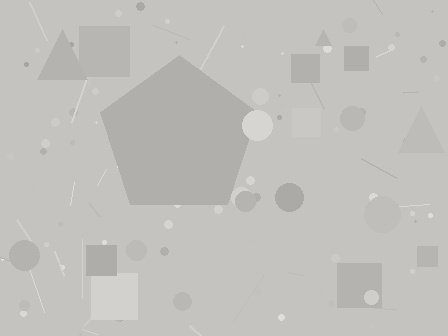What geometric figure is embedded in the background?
A pentagon is embedded in the background.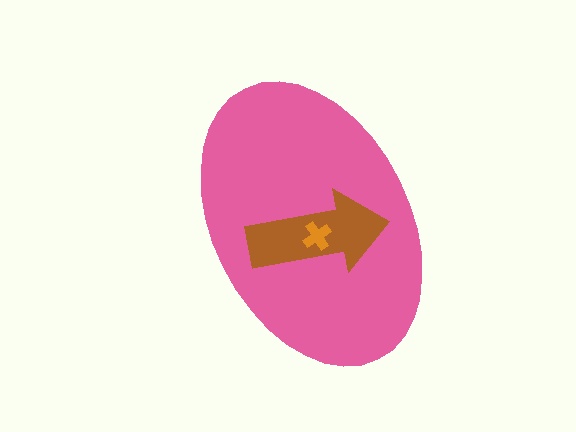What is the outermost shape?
The pink ellipse.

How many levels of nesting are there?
3.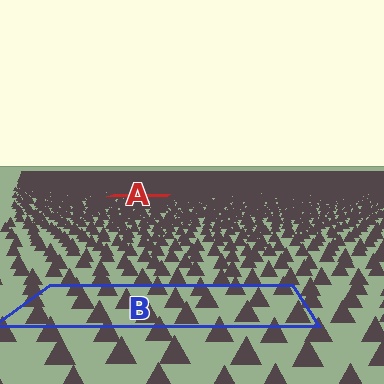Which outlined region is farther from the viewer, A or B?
Region A is farther from the viewer — the texture elements inside it appear smaller and more densely packed.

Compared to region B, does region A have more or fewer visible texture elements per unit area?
Region A has more texture elements per unit area — they are packed more densely because it is farther away.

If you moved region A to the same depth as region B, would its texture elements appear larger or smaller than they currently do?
They would appear larger. At a closer depth, the same texture elements are projected at a bigger on-screen size.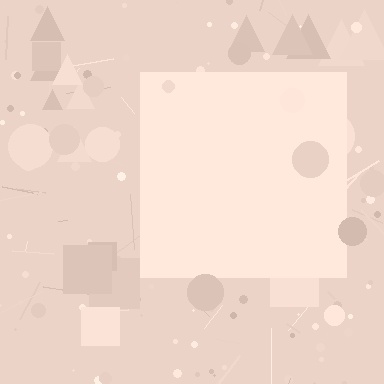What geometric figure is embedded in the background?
A square is embedded in the background.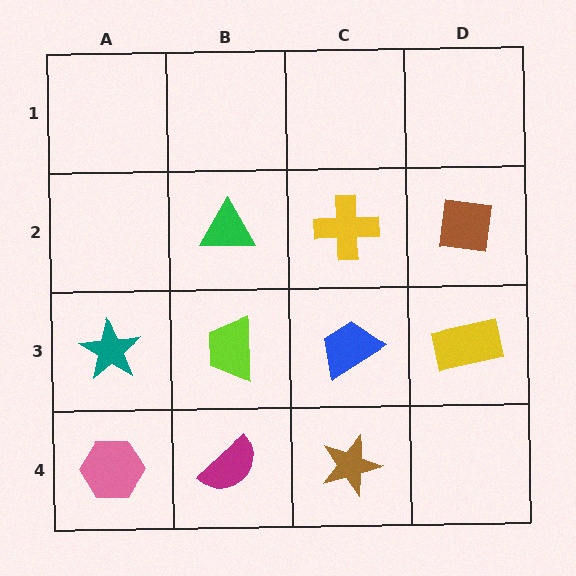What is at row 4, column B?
A magenta semicircle.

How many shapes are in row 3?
4 shapes.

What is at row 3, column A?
A teal star.